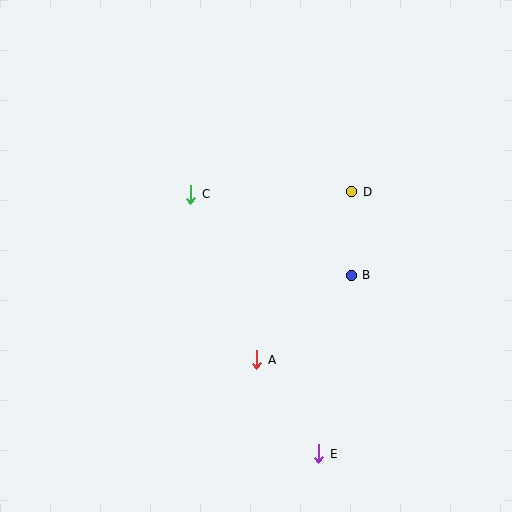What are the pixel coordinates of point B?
Point B is at (351, 275).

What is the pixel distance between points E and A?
The distance between E and A is 112 pixels.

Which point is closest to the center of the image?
Point C at (191, 194) is closest to the center.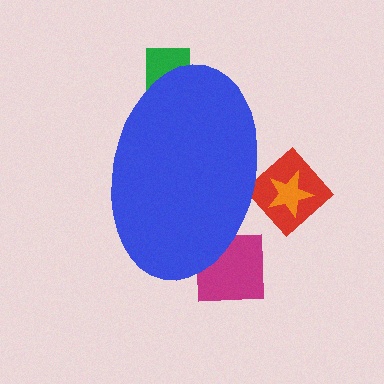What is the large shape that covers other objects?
A blue ellipse.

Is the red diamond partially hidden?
Yes, the red diamond is partially hidden behind the blue ellipse.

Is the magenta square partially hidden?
Yes, the magenta square is partially hidden behind the blue ellipse.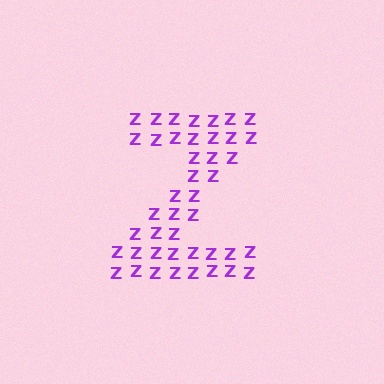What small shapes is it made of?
It is made of small letter Z's.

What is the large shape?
The large shape is the letter Z.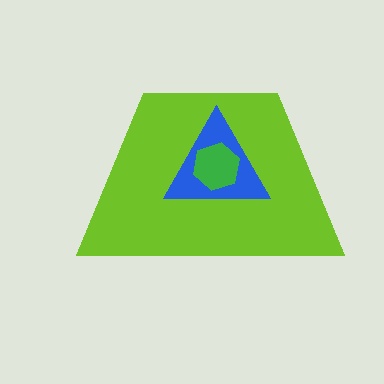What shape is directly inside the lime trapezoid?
The blue triangle.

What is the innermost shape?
The green hexagon.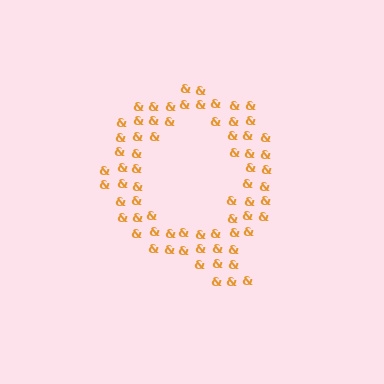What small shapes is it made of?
It is made of small ampersands.